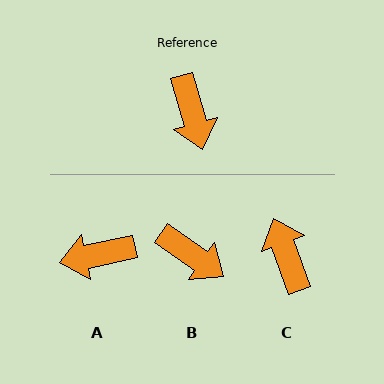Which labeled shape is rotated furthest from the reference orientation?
C, about 176 degrees away.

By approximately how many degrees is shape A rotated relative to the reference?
Approximately 94 degrees clockwise.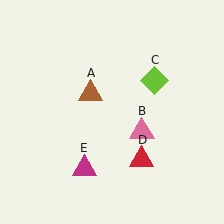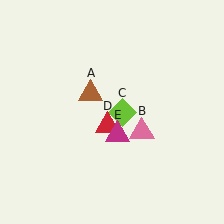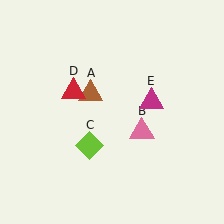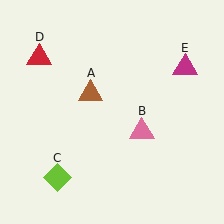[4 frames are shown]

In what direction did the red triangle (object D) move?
The red triangle (object D) moved up and to the left.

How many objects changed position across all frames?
3 objects changed position: lime diamond (object C), red triangle (object D), magenta triangle (object E).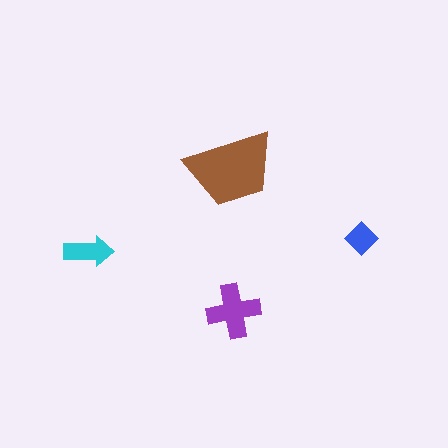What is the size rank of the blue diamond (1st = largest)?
4th.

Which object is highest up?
The brown trapezoid is topmost.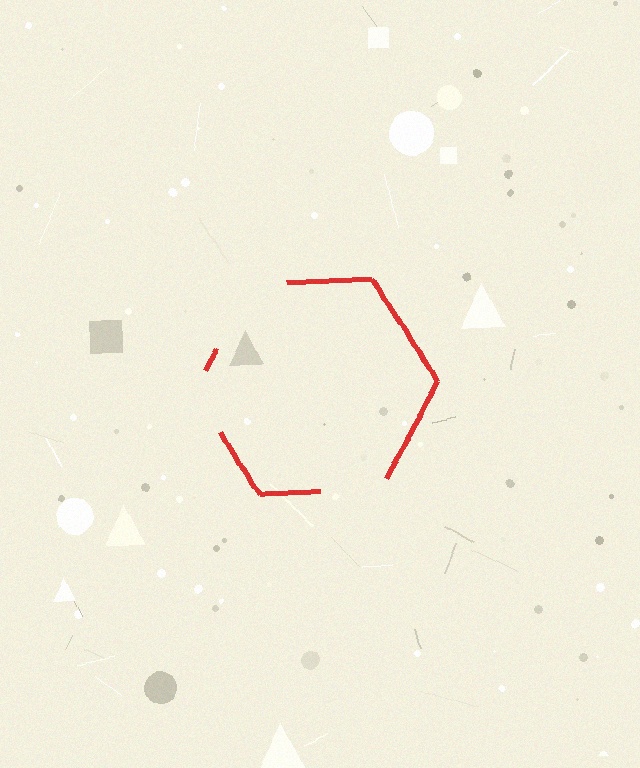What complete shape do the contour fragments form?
The contour fragments form a hexagon.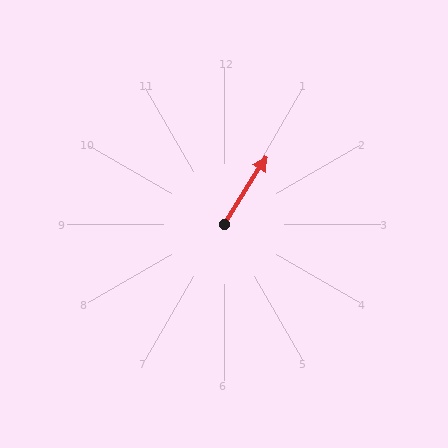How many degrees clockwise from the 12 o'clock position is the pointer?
Approximately 32 degrees.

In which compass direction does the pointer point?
Northeast.